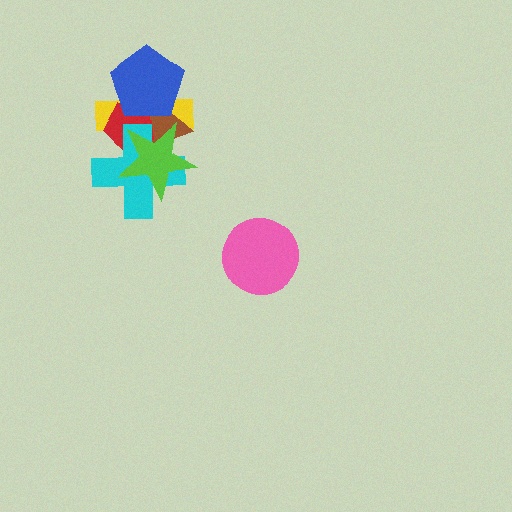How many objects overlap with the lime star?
4 objects overlap with the lime star.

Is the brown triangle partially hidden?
Yes, it is partially covered by another shape.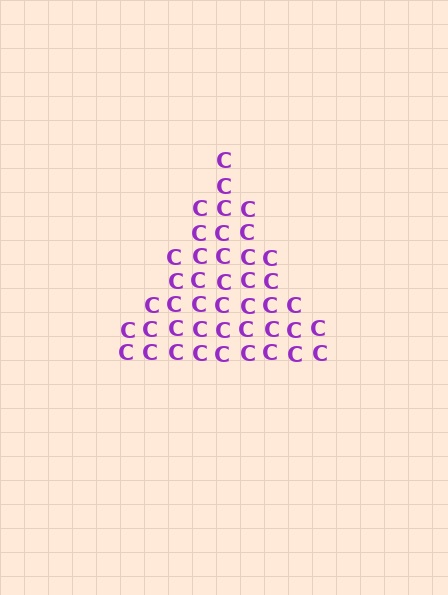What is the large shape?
The large shape is a triangle.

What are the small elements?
The small elements are letter C's.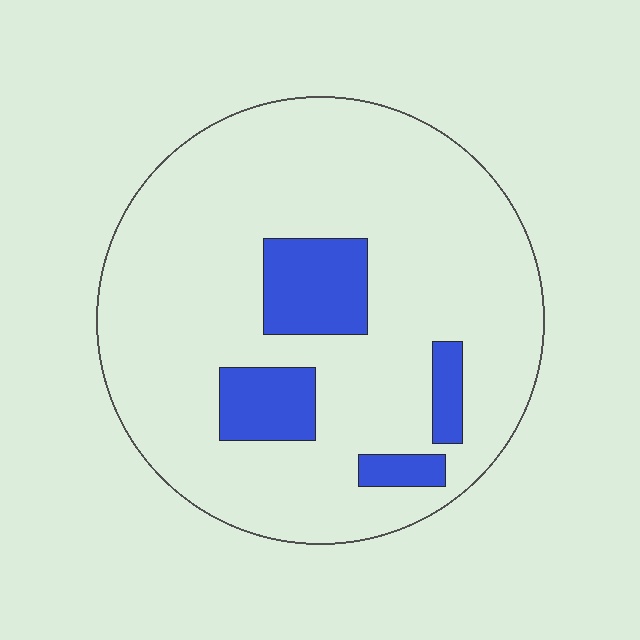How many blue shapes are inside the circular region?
4.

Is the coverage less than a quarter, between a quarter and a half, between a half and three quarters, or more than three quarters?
Less than a quarter.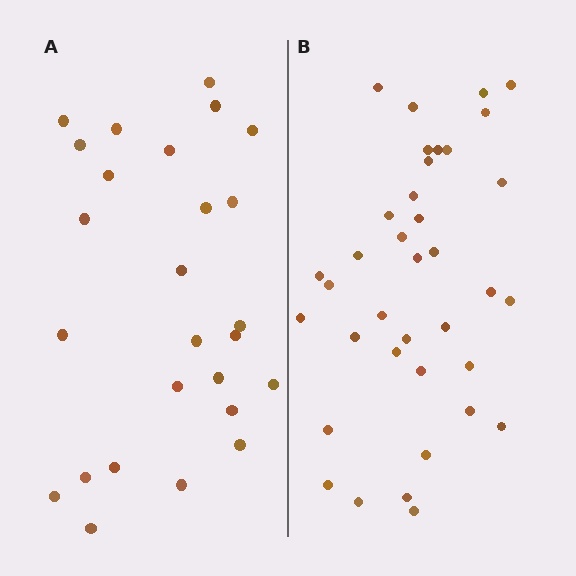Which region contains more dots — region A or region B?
Region B (the right region) has more dots.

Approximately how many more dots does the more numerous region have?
Region B has roughly 12 or so more dots than region A.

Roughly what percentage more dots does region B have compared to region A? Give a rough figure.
About 40% more.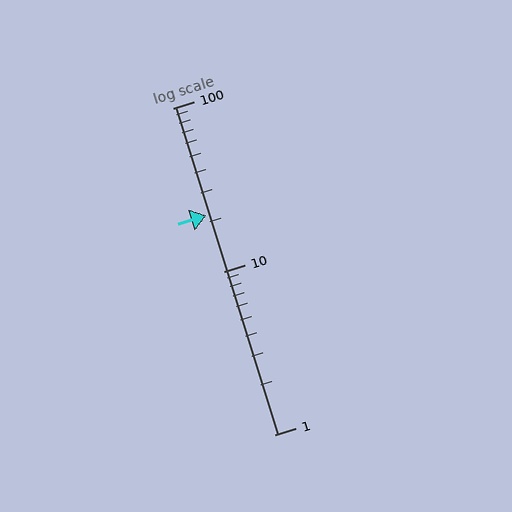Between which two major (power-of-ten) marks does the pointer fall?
The pointer is between 10 and 100.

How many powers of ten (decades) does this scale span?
The scale spans 2 decades, from 1 to 100.